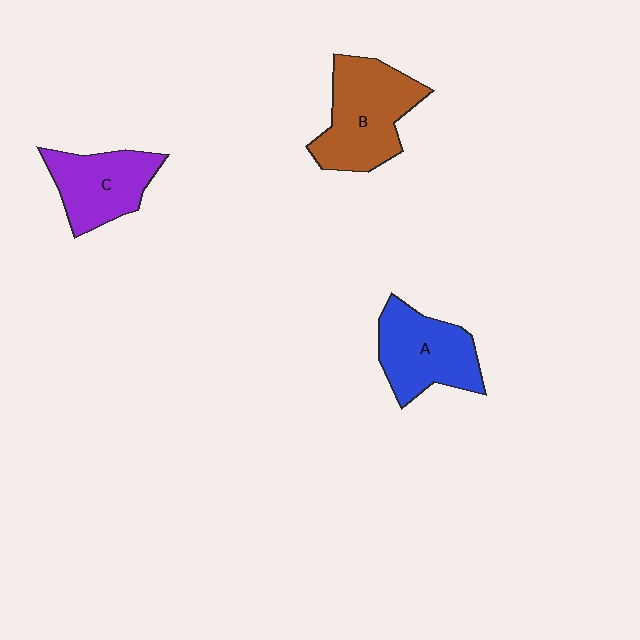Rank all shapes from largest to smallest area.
From largest to smallest: B (brown), A (blue), C (purple).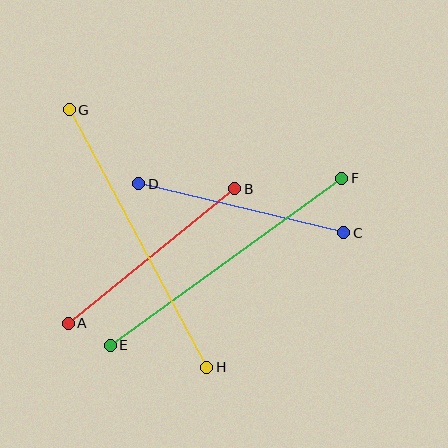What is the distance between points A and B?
The distance is approximately 214 pixels.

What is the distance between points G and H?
The distance is approximately 292 pixels.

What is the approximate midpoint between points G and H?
The midpoint is at approximately (138, 239) pixels.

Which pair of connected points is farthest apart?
Points G and H are farthest apart.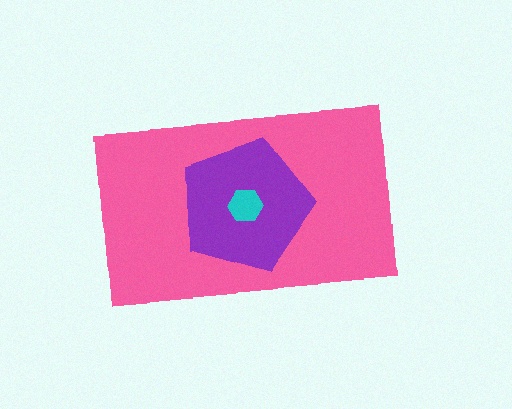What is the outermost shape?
The pink rectangle.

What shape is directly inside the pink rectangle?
The purple pentagon.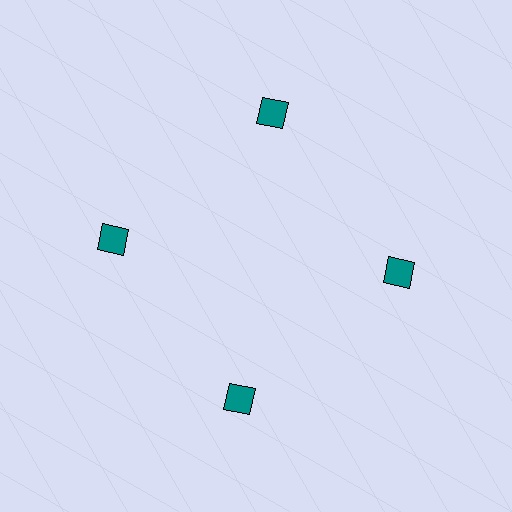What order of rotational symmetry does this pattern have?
This pattern has 4-fold rotational symmetry.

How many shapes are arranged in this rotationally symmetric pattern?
There are 4 shapes, arranged in 4 groups of 1.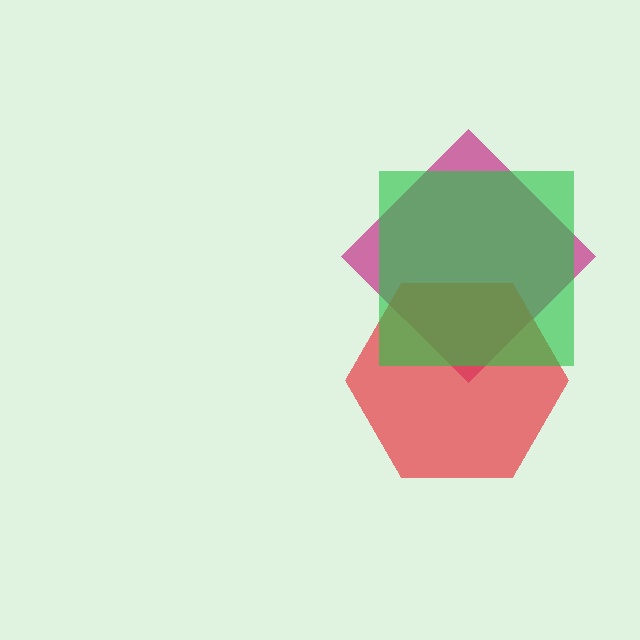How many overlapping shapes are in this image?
There are 3 overlapping shapes in the image.